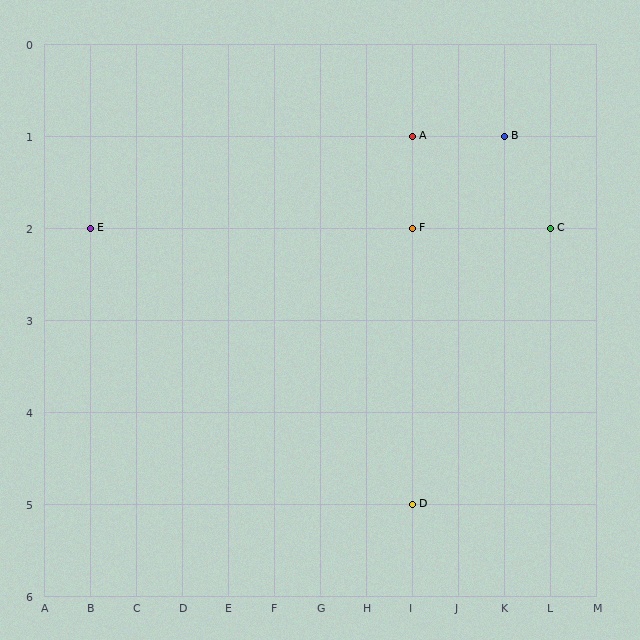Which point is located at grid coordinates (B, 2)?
Point E is at (B, 2).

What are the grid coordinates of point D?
Point D is at grid coordinates (I, 5).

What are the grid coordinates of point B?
Point B is at grid coordinates (K, 1).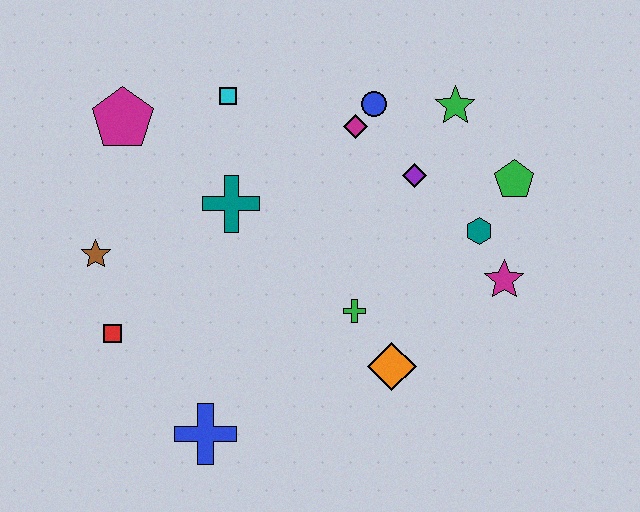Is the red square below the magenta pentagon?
Yes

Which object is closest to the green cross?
The orange diamond is closest to the green cross.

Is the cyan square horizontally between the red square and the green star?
Yes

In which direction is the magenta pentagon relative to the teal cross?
The magenta pentagon is to the left of the teal cross.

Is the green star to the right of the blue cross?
Yes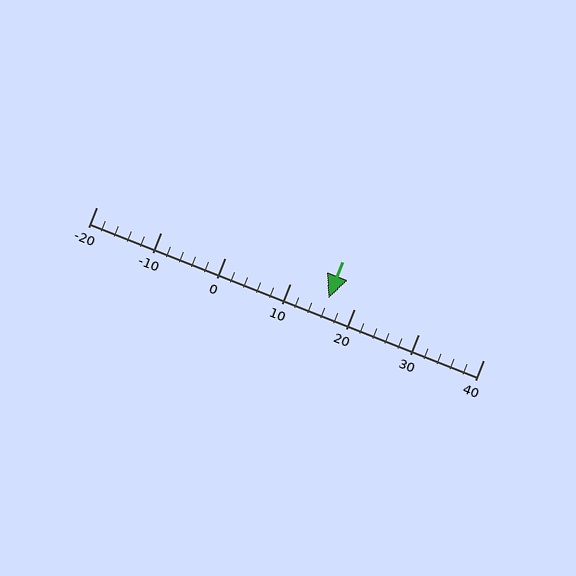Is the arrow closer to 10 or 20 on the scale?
The arrow is closer to 20.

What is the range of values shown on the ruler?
The ruler shows values from -20 to 40.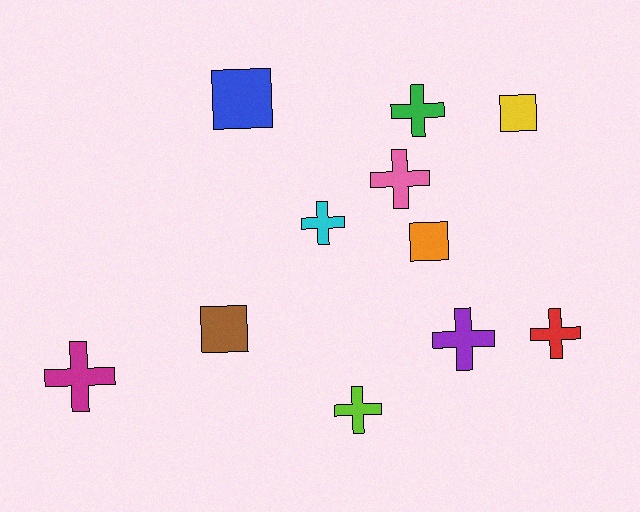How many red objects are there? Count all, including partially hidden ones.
There is 1 red object.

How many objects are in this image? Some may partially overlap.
There are 11 objects.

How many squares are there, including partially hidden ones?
There are 4 squares.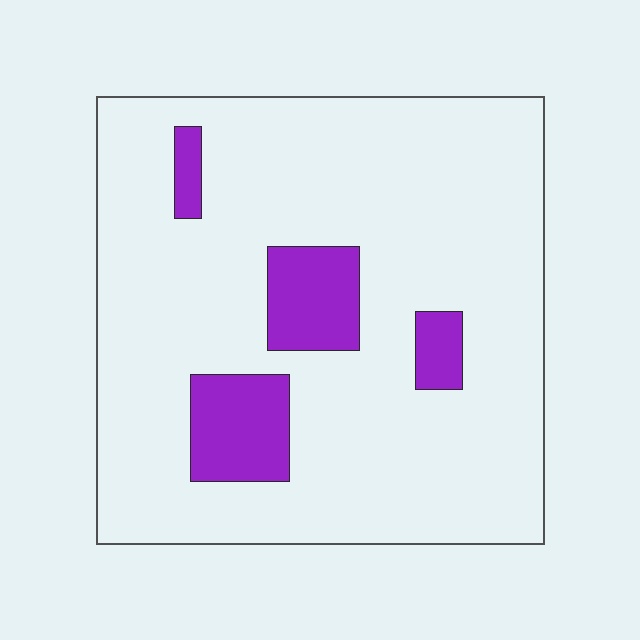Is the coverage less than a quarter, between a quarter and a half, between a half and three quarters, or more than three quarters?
Less than a quarter.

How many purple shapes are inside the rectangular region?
4.